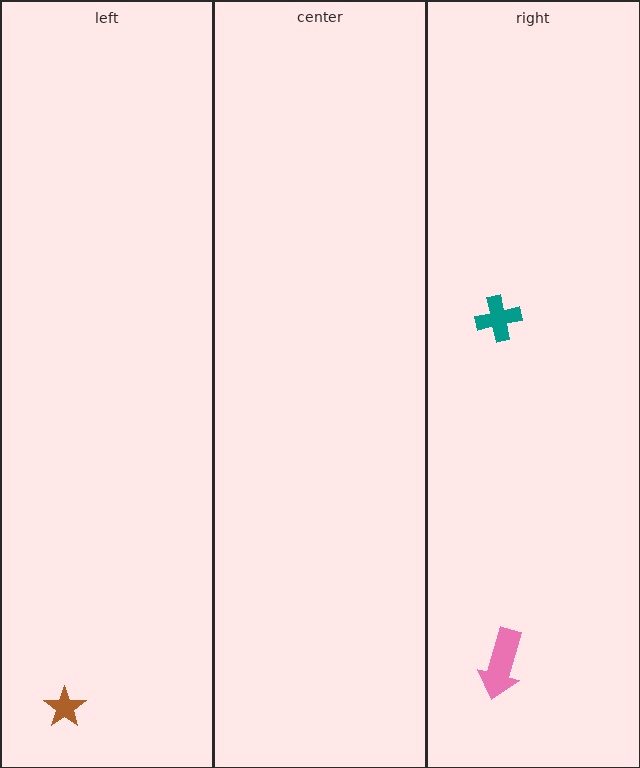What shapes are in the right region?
The teal cross, the pink arrow.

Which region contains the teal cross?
The right region.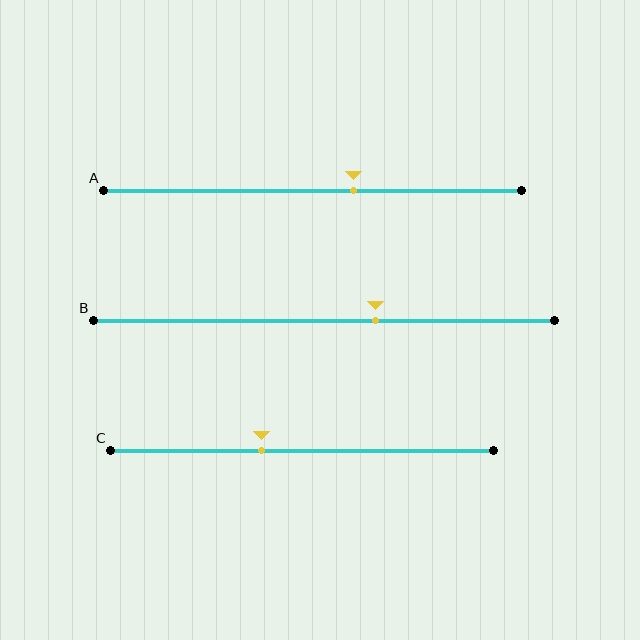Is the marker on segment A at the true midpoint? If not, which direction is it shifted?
No, the marker on segment A is shifted to the right by about 10% of the segment length.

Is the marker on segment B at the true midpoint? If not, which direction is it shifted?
No, the marker on segment B is shifted to the right by about 11% of the segment length.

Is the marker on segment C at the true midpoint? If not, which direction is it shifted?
No, the marker on segment C is shifted to the left by about 11% of the segment length.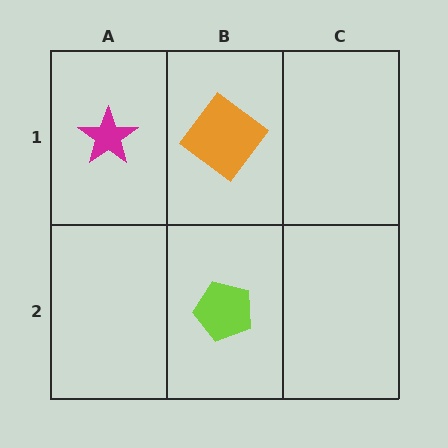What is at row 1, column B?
An orange diamond.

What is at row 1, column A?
A magenta star.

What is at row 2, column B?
A lime pentagon.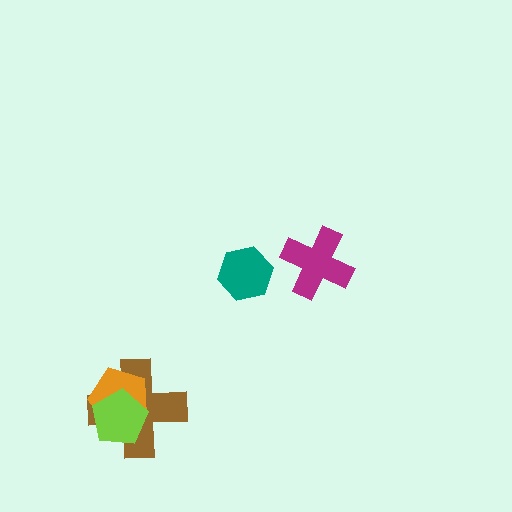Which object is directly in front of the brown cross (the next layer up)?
The orange pentagon is directly in front of the brown cross.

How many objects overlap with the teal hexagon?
0 objects overlap with the teal hexagon.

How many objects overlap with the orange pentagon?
2 objects overlap with the orange pentagon.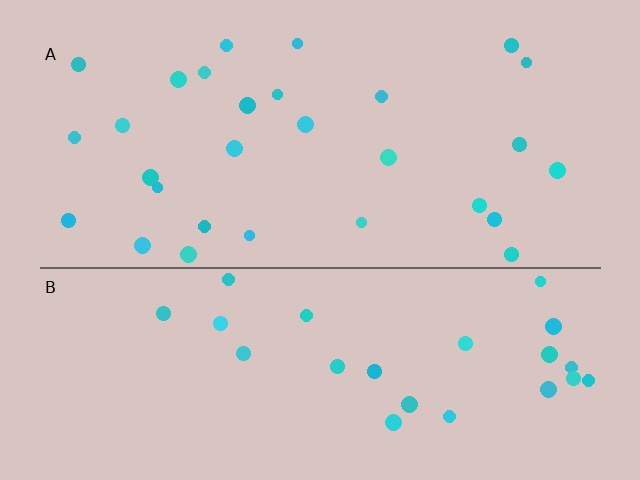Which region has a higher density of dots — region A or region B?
A (the top).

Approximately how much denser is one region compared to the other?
Approximately 1.2× — region A over region B.